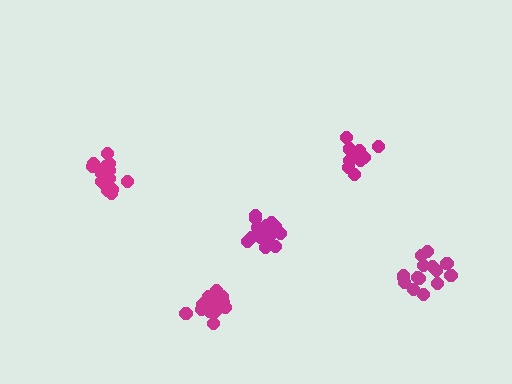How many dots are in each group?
Group 1: 16 dots, Group 2: 15 dots, Group 3: 11 dots, Group 4: 15 dots, Group 5: 16 dots (73 total).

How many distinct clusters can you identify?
There are 5 distinct clusters.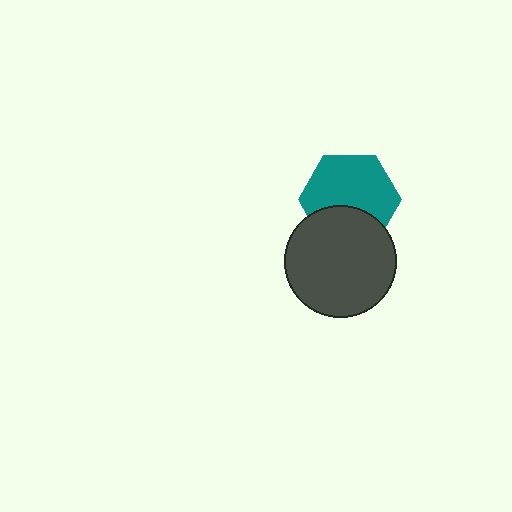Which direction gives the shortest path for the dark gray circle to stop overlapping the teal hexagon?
Moving down gives the shortest separation.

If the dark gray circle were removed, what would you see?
You would see the complete teal hexagon.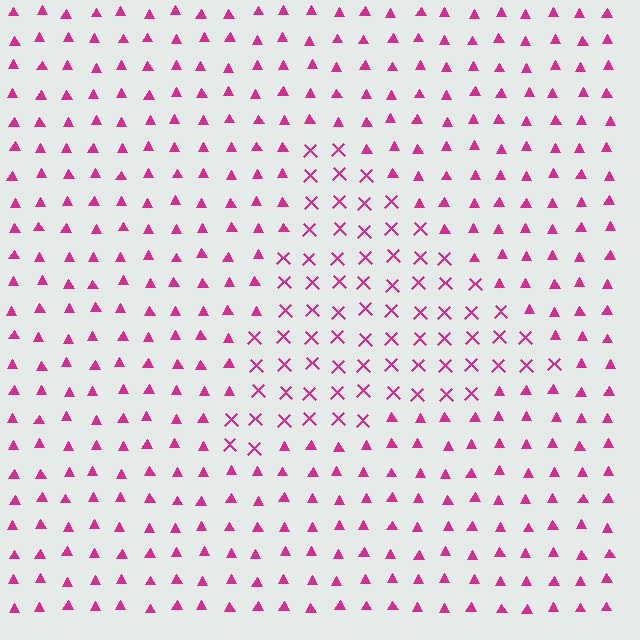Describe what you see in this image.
The image is filled with small magenta elements arranged in a uniform grid. A triangle-shaped region contains X marks, while the surrounding area contains triangles. The boundary is defined purely by the change in element shape.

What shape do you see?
I see a triangle.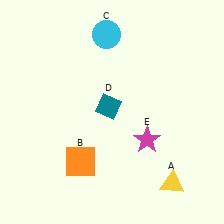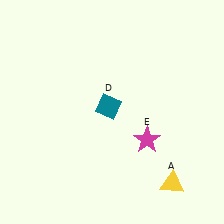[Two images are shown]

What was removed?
The cyan circle (C), the orange square (B) were removed in Image 2.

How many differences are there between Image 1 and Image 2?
There are 2 differences between the two images.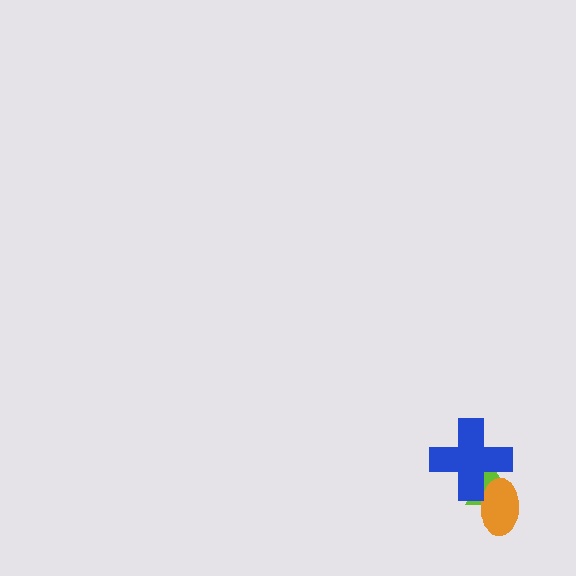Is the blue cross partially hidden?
No, no other shape covers it.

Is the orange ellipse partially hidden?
Yes, it is partially covered by another shape.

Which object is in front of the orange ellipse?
The blue cross is in front of the orange ellipse.